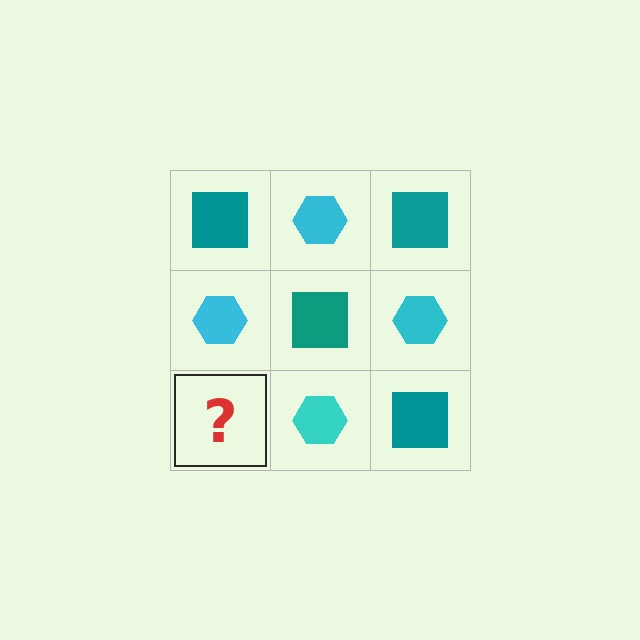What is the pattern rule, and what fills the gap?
The rule is that it alternates teal square and cyan hexagon in a checkerboard pattern. The gap should be filled with a teal square.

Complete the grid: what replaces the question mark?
The question mark should be replaced with a teal square.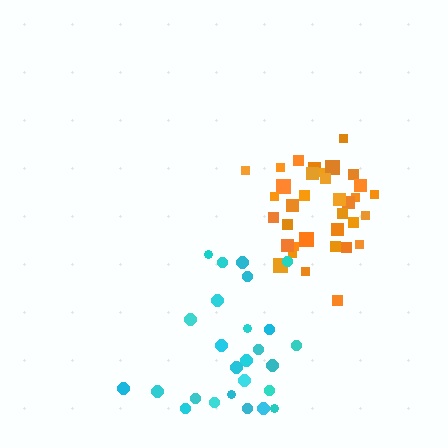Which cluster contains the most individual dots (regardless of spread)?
Orange (35).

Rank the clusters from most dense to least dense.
orange, cyan.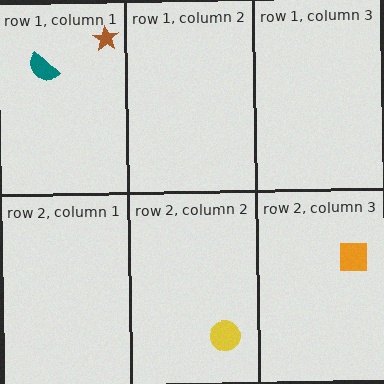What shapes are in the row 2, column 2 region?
The yellow circle.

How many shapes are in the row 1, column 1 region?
2.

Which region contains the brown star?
The row 1, column 1 region.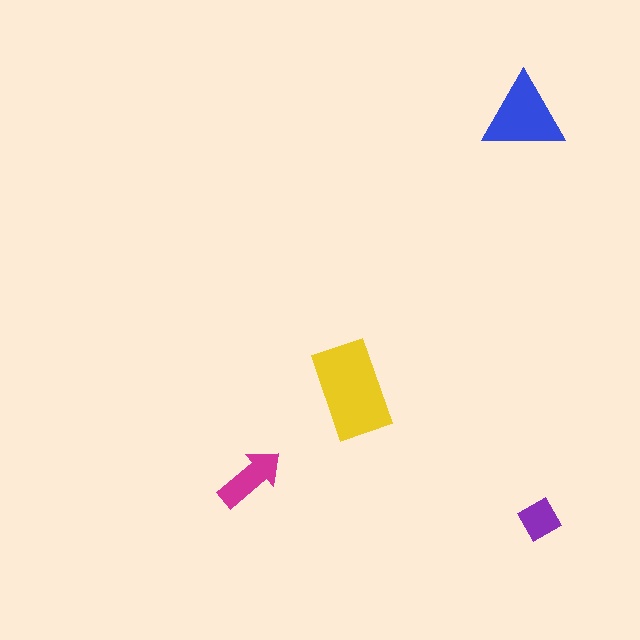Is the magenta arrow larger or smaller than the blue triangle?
Smaller.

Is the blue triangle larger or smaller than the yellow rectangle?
Smaller.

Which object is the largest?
The yellow rectangle.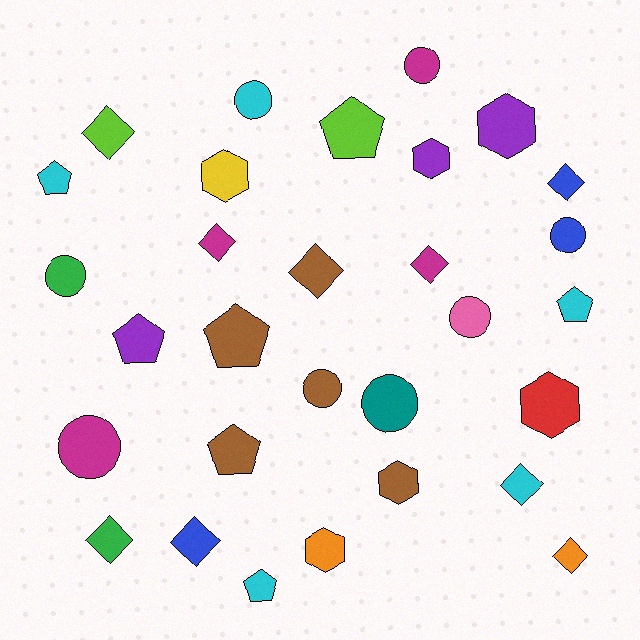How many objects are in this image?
There are 30 objects.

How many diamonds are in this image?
There are 9 diamonds.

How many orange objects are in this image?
There are 2 orange objects.